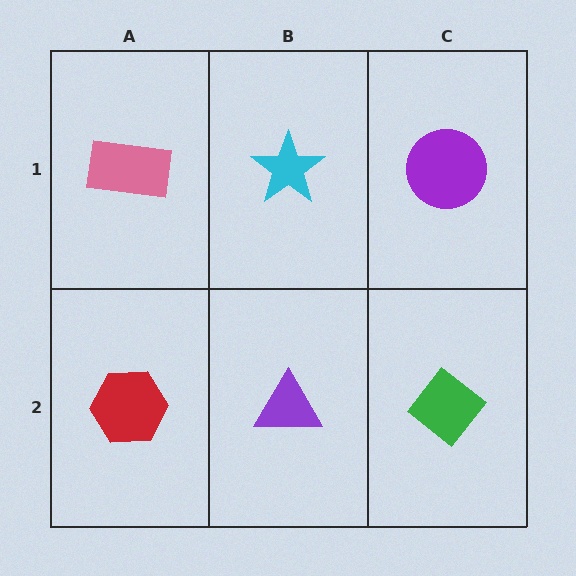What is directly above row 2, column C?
A purple circle.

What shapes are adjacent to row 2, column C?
A purple circle (row 1, column C), a purple triangle (row 2, column B).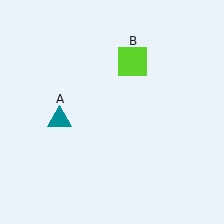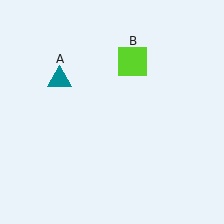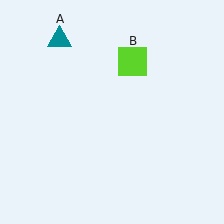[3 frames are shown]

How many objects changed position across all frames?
1 object changed position: teal triangle (object A).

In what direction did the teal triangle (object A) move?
The teal triangle (object A) moved up.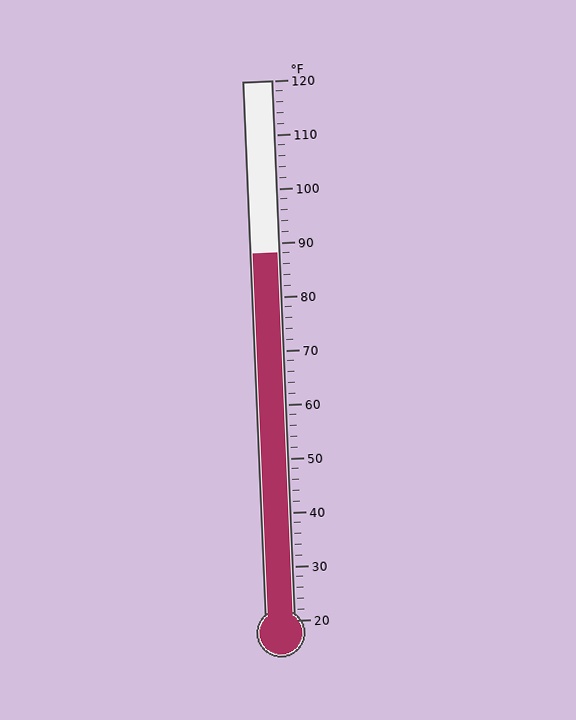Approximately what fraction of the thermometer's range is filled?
The thermometer is filled to approximately 70% of its range.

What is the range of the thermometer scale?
The thermometer scale ranges from 20°F to 120°F.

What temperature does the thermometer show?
The thermometer shows approximately 88°F.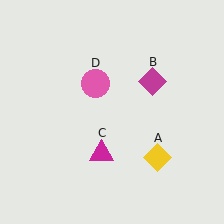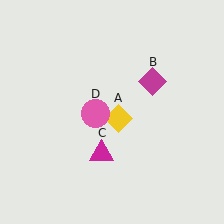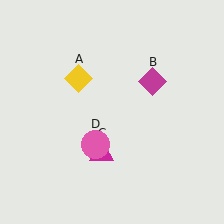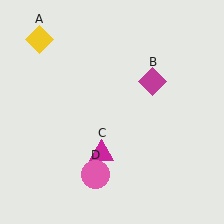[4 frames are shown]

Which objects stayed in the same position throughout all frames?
Magenta diamond (object B) and magenta triangle (object C) remained stationary.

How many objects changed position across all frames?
2 objects changed position: yellow diamond (object A), pink circle (object D).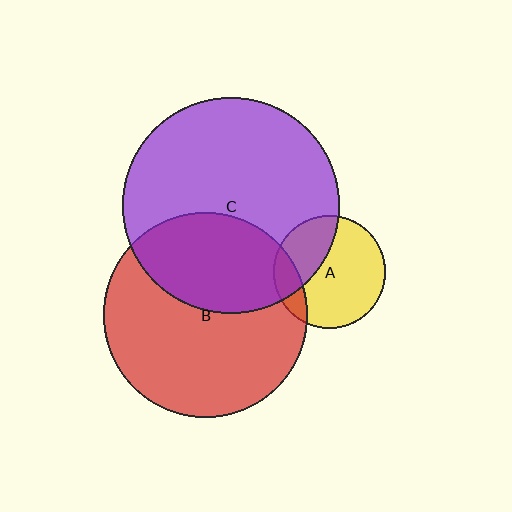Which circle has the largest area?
Circle C (purple).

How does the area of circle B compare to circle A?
Approximately 3.3 times.